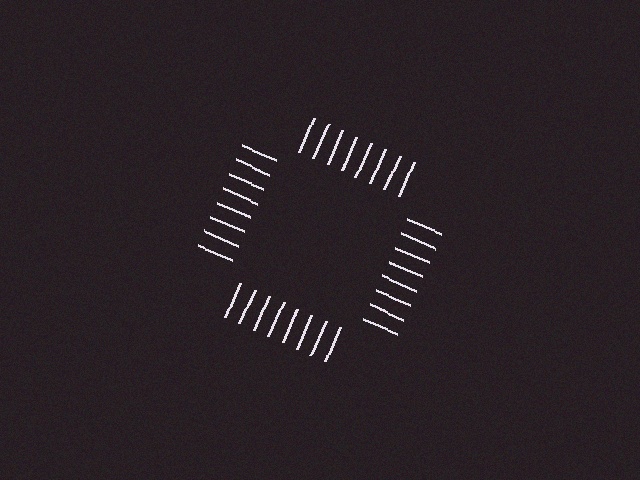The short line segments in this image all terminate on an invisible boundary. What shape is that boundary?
An illusory square — the line segments terminate on its edges but no continuous stroke is drawn.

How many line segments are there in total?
32 — 8 along each of the 4 edges.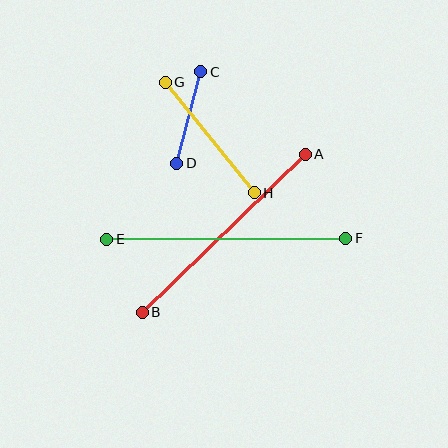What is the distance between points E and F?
The distance is approximately 239 pixels.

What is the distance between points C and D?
The distance is approximately 94 pixels.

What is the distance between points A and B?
The distance is approximately 227 pixels.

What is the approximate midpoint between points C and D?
The midpoint is at approximately (189, 118) pixels.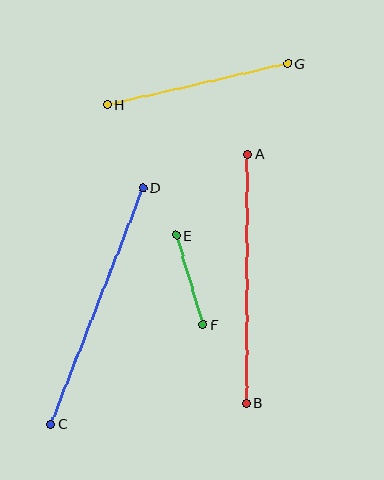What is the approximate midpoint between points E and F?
The midpoint is at approximately (190, 280) pixels.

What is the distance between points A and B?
The distance is approximately 249 pixels.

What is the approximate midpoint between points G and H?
The midpoint is at approximately (198, 84) pixels.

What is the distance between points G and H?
The distance is approximately 185 pixels.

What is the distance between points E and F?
The distance is approximately 93 pixels.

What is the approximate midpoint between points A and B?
The midpoint is at approximately (247, 278) pixels.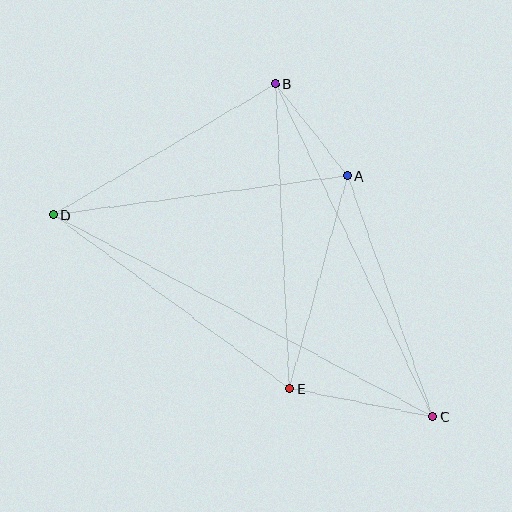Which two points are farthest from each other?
Points C and D are farthest from each other.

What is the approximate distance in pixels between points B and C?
The distance between B and C is approximately 368 pixels.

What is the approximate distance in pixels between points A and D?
The distance between A and D is approximately 297 pixels.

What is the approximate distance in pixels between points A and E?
The distance between A and E is approximately 220 pixels.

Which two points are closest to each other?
Points A and B are closest to each other.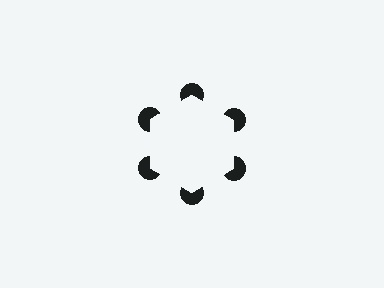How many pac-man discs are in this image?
There are 6 — one at each vertex of the illusory hexagon.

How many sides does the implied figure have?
6 sides.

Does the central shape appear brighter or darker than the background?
It typically appears slightly brighter than the background, even though no actual brightness change is drawn.